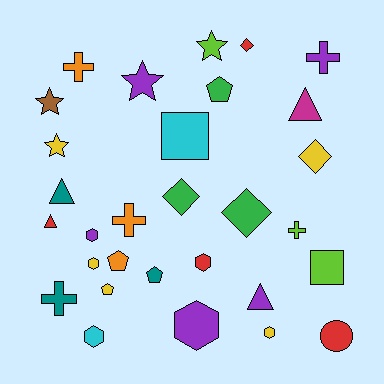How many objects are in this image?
There are 30 objects.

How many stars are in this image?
There are 4 stars.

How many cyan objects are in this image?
There are 2 cyan objects.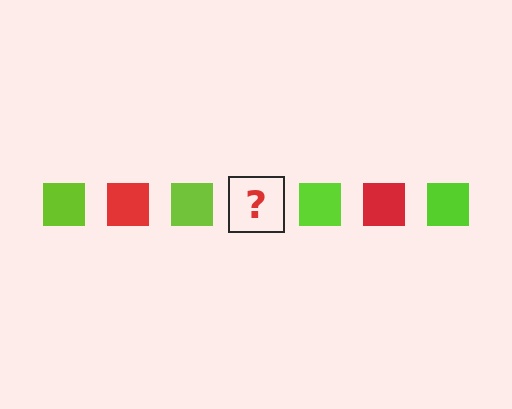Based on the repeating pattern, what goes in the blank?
The blank should be a red square.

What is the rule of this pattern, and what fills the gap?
The rule is that the pattern cycles through lime, red squares. The gap should be filled with a red square.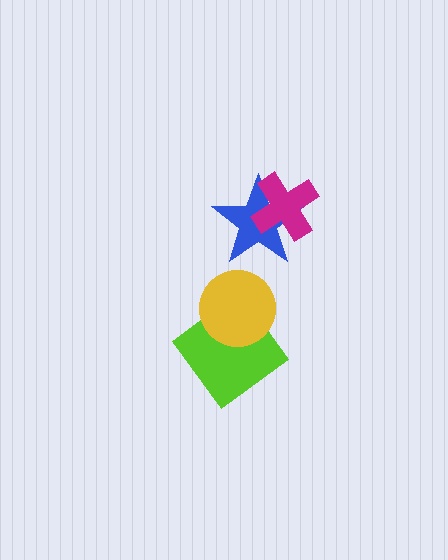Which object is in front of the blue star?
The magenta cross is in front of the blue star.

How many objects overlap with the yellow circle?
1 object overlaps with the yellow circle.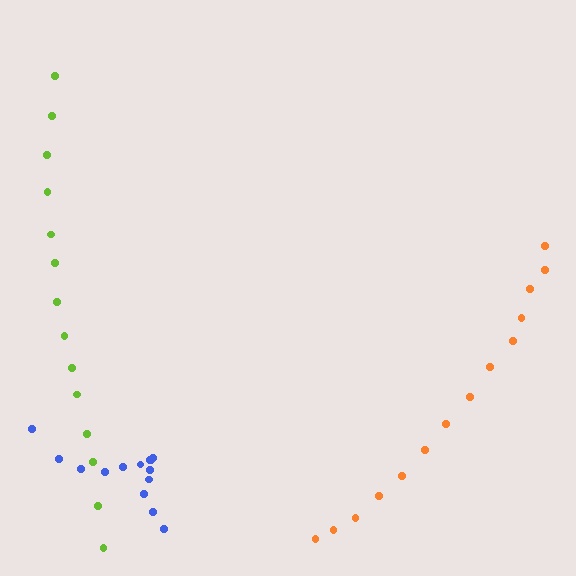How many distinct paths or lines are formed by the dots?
There are 3 distinct paths.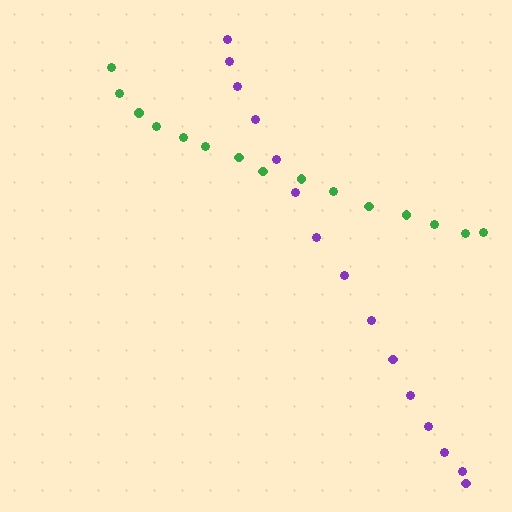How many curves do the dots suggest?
There are 2 distinct paths.